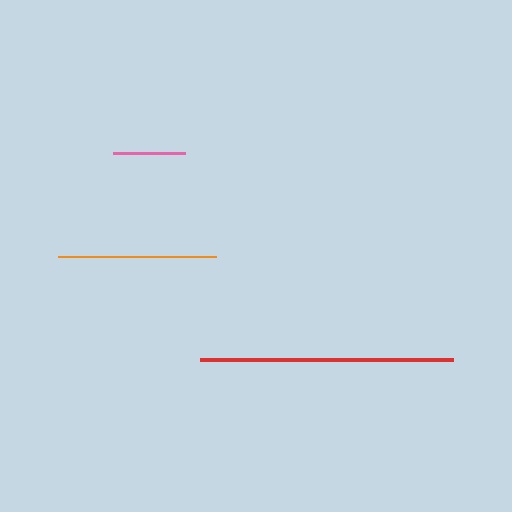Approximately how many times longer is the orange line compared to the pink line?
The orange line is approximately 2.2 times the length of the pink line.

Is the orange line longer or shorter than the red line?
The red line is longer than the orange line.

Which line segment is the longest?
The red line is the longest at approximately 253 pixels.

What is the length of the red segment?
The red segment is approximately 253 pixels long.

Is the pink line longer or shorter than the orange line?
The orange line is longer than the pink line.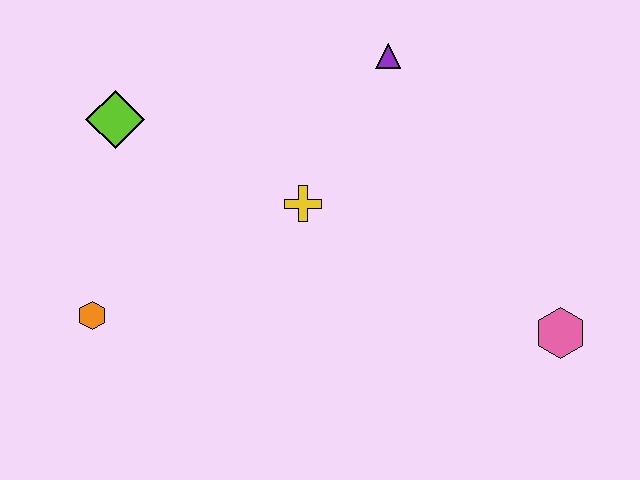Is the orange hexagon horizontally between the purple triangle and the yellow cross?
No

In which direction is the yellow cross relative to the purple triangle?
The yellow cross is below the purple triangle.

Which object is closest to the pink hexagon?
The yellow cross is closest to the pink hexagon.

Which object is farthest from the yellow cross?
The pink hexagon is farthest from the yellow cross.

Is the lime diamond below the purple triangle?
Yes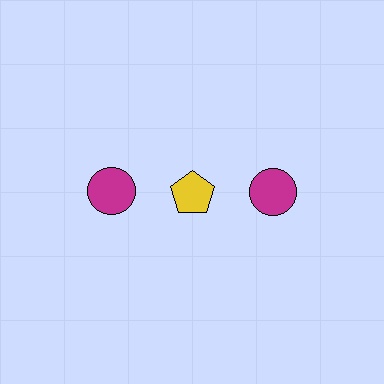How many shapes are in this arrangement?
There are 3 shapes arranged in a grid pattern.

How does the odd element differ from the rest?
It differs in both color (yellow instead of magenta) and shape (pentagon instead of circle).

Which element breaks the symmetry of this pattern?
The yellow pentagon in the top row, second from left column breaks the symmetry. All other shapes are magenta circles.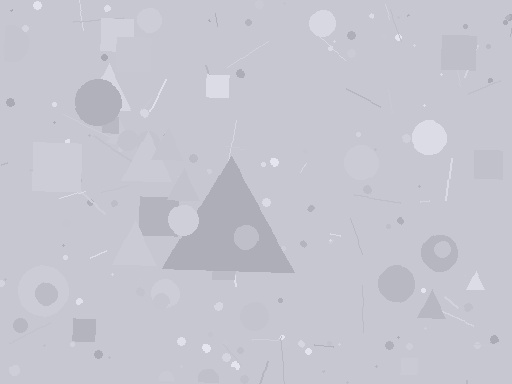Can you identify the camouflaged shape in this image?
The camouflaged shape is a triangle.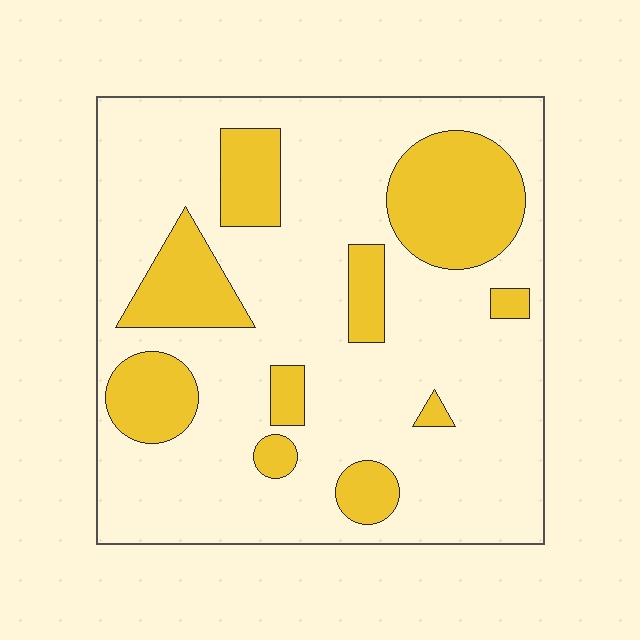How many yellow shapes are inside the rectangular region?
10.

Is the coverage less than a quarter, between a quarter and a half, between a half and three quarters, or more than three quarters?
Less than a quarter.